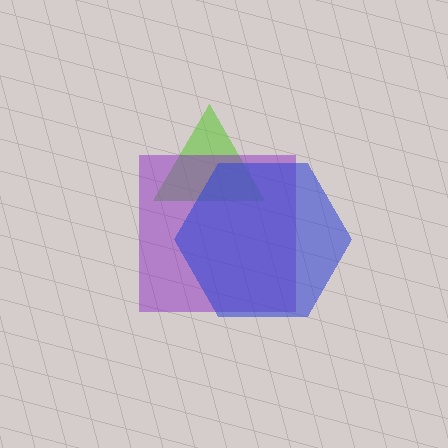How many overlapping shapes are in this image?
There are 3 overlapping shapes in the image.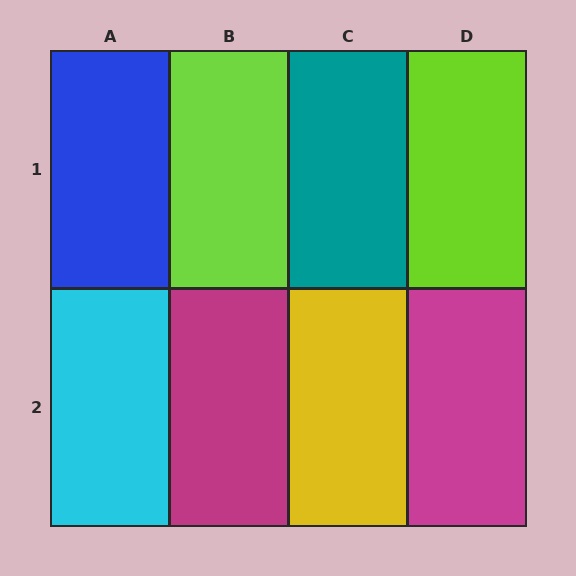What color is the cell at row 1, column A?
Blue.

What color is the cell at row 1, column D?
Lime.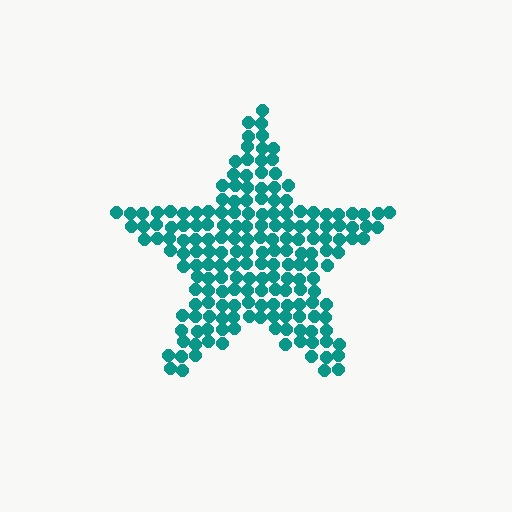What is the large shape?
The large shape is a star.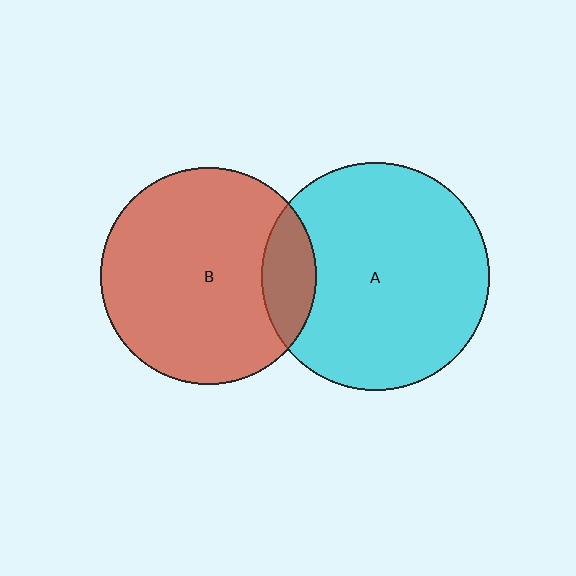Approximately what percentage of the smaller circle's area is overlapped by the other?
Approximately 15%.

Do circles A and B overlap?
Yes.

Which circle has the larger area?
Circle A (cyan).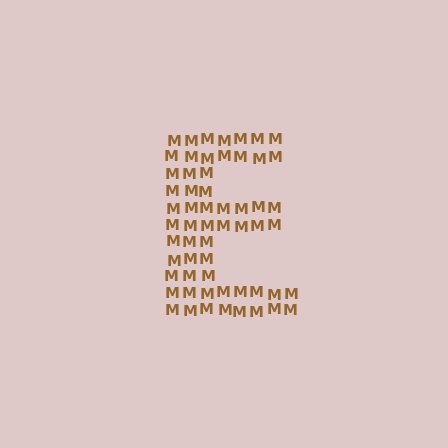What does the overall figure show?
The overall figure shows the letter E.